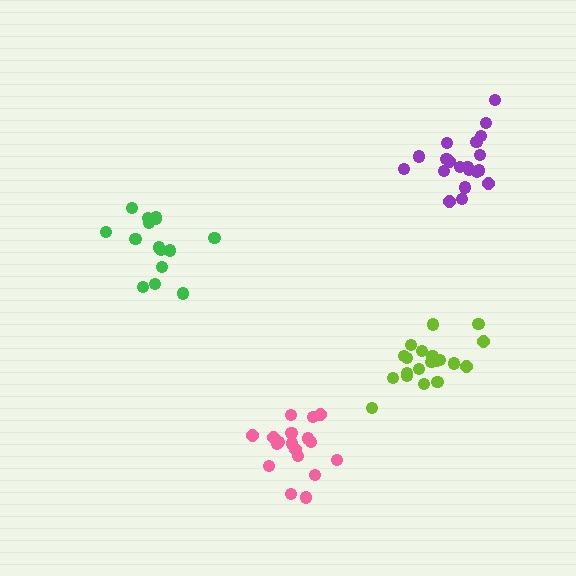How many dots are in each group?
Group 1: 18 dots, Group 2: 20 dots, Group 3: 20 dots, Group 4: 15 dots (73 total).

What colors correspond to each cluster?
The clusters are colored: pink, purple, lime, green.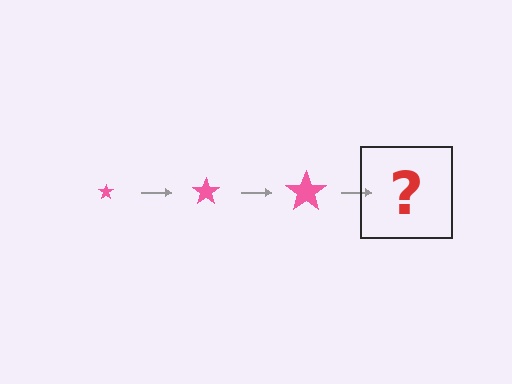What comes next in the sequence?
The next element should be a pink star, larger than the previous one.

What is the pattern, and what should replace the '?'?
The pattern is that the star gets progressively larger each step. The '?' should be a pink star, larger than the previous one.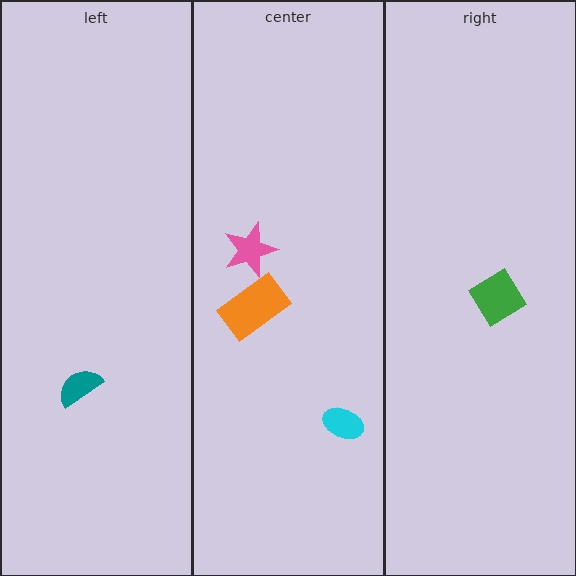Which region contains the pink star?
The center region.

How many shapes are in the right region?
1.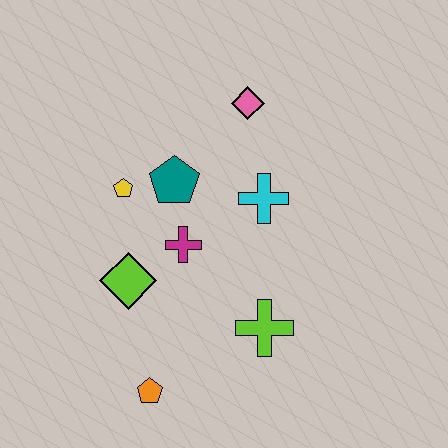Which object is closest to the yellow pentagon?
The teal pentagon is closest to the yellow pentagon.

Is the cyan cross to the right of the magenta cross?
Yes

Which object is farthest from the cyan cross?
The orange pentagon is farthest from the cyan cross.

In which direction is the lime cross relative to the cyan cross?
The lime cross is below the cyan cross.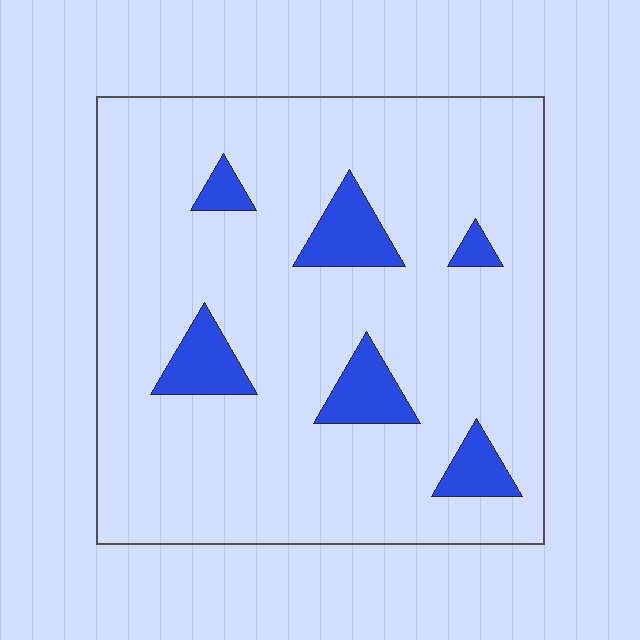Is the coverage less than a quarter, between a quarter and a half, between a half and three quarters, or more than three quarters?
Less than a quarter.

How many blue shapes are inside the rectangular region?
6.